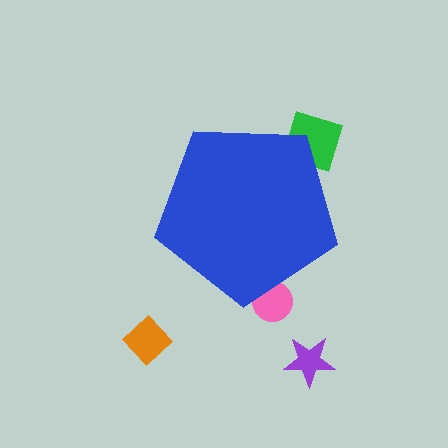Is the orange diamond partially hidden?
No, the orange diamond is fully visible.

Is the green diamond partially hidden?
Yes, the green diamond is partially hidden behind the blue pentagon.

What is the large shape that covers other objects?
A blue pentagon.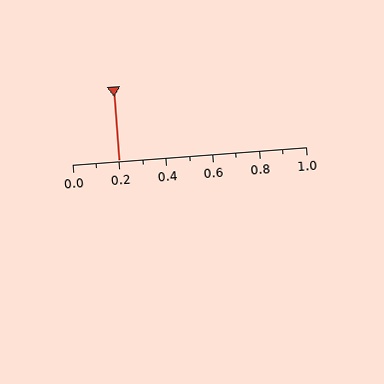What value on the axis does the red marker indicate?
The marker indicates approximately 0.2.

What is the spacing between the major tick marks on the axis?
The major ticks are spaced 0.2 apart.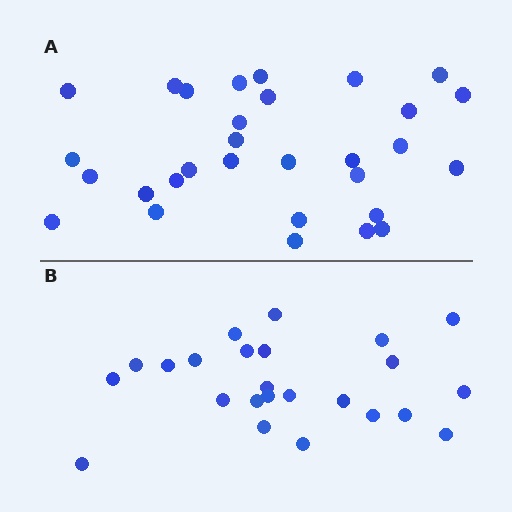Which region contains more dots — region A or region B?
Region A (the top region) has more dots.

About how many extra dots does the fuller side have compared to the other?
Region A has about 6 more dots than region B.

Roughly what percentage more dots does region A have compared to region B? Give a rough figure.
About 25% more.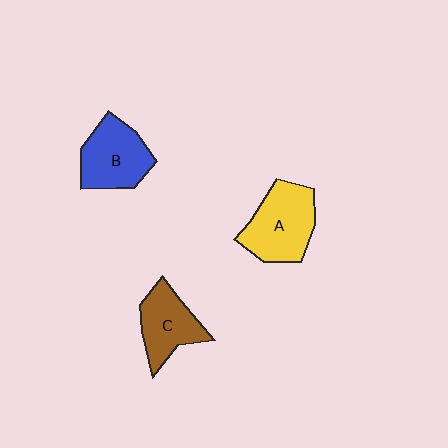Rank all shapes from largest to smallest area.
From largest to smallest: A (yellow), B (blue), C (brown).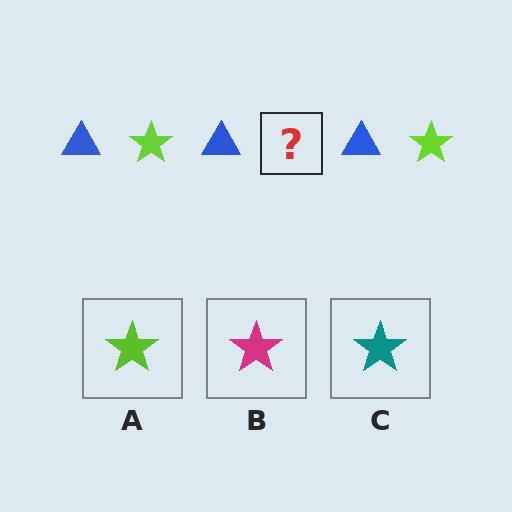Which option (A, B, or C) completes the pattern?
A.